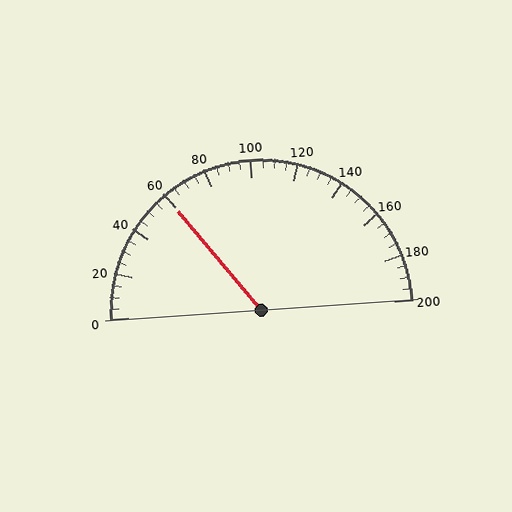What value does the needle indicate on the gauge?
The needle indicates approximately 60.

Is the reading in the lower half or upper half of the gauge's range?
The reading is in the lower half of the range (0 to 200).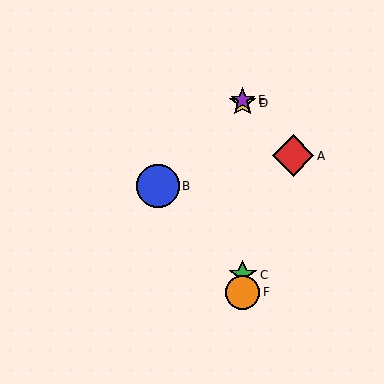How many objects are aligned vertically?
4 objects (C, D, E, F) are aligned vertically.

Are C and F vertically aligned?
Yes, both are at x≈243.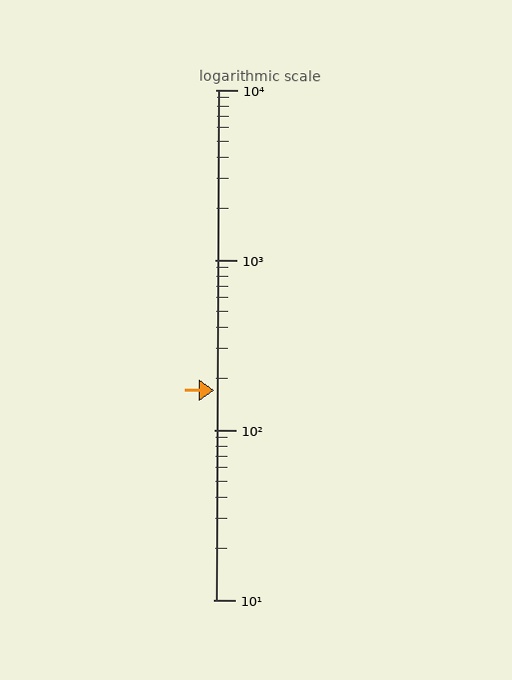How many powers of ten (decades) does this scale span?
The scale spans 3 decades, from 10 to 10000.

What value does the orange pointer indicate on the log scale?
The pointer indicates approximately 170.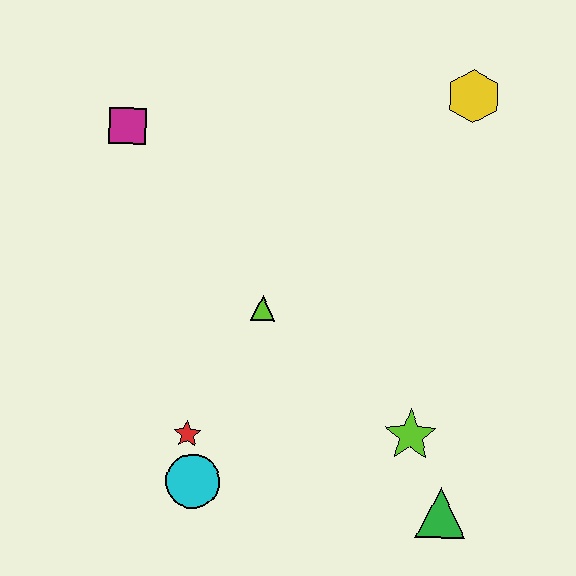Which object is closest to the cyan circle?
The red star is closest to the cyan circle.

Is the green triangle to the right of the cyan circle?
Yes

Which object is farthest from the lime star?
The magenta square is farthest from the lime star.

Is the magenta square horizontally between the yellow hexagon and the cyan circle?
No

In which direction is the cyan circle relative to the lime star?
The cyan circle is to the left of the lime star.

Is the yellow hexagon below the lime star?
No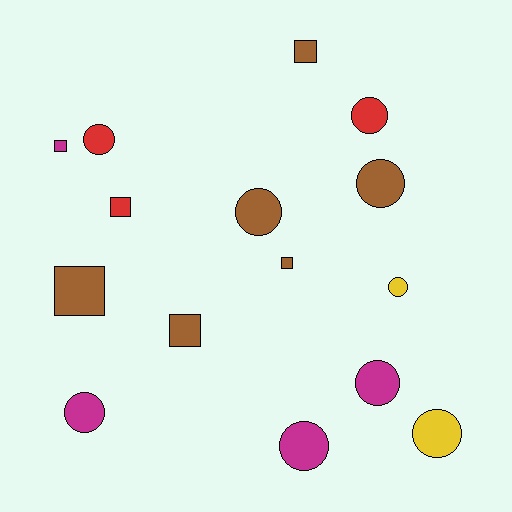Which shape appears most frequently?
Circle, with 9 objects.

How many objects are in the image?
There are 15 objects.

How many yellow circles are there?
There are 2 yellow circles.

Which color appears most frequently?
Brown, with 6 objects.